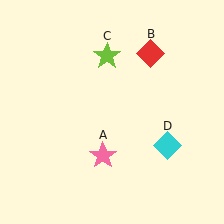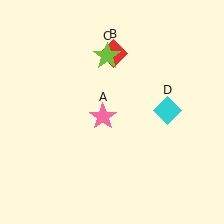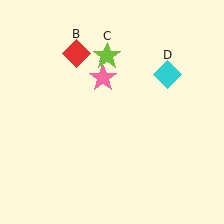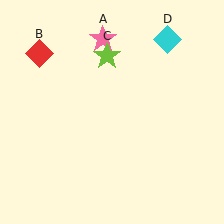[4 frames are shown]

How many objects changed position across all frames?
3 objects changed position: pink star (object A), red diamond (object B), cyan diamond (object D).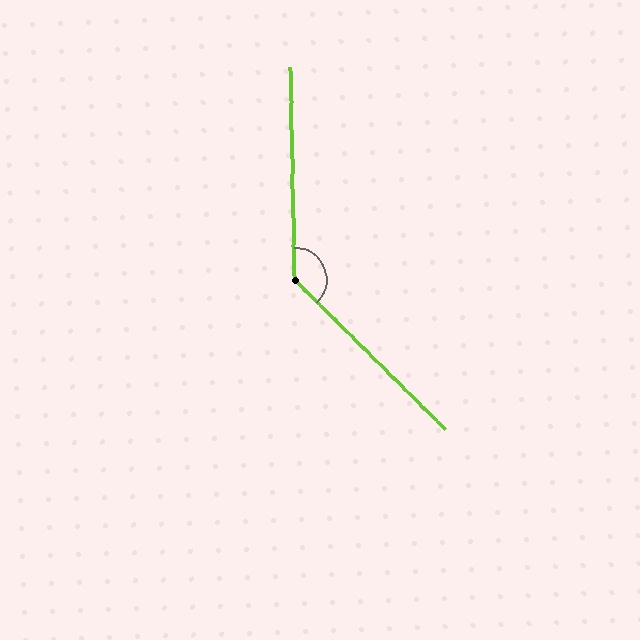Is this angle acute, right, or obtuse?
It is obtuse.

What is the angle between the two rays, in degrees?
Approximately 136 degrees.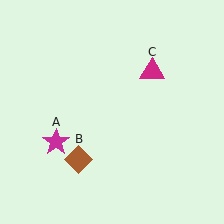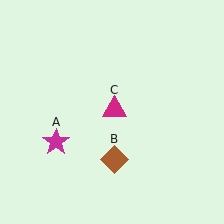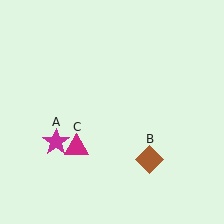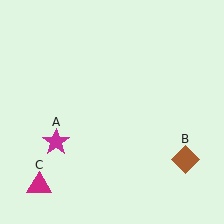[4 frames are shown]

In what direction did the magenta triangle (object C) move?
The magenta triangle (object C) moved down and to the left.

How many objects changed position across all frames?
2 objects changed position: brown diamond (object B), magenta triangle (object C).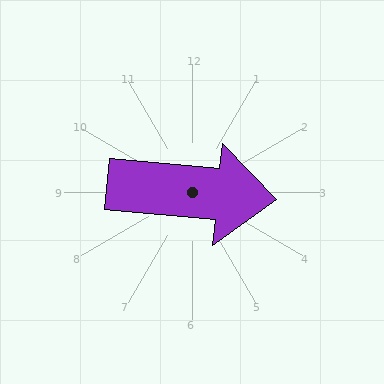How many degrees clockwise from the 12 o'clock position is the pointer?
Approximately 95 degrees.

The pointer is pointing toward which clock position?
Roughly 3 o'clock.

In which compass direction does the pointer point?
East.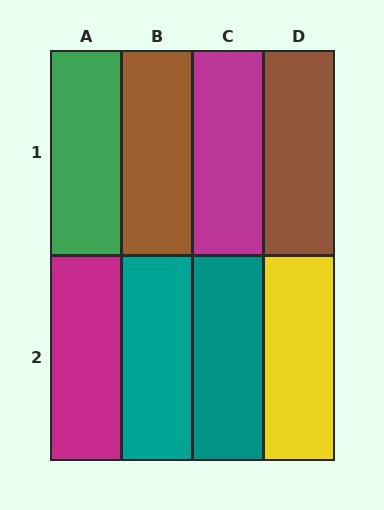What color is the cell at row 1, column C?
Magenta.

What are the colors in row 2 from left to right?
Magenta, teal, teal, yellow.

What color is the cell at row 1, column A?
Green.